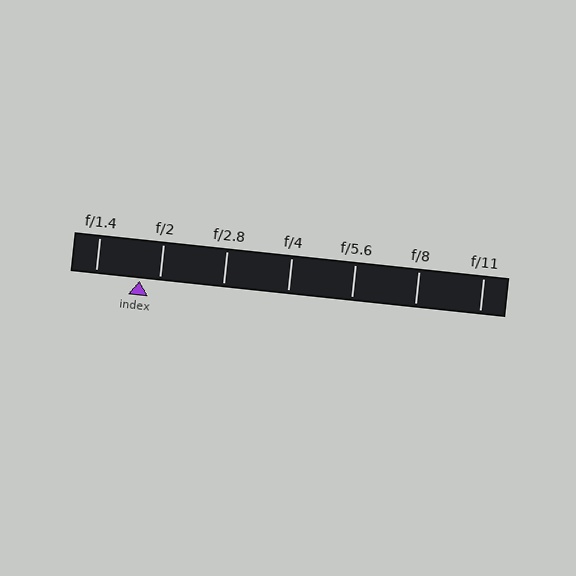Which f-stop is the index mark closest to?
The index mark is closest to f/2.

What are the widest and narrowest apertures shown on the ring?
The widest aperture shown is f/1.4 and the narrowest is f/11.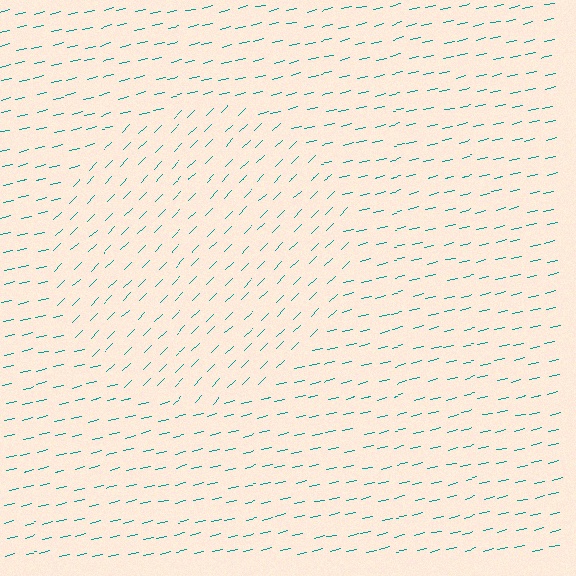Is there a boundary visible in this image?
Yes, there is a texture boundary formed by a change in line orientation.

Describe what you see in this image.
The image is filled with small teal line segments. A circle region in the image has lines oriented differently from the surrounding lines, creating a visible texture boundary.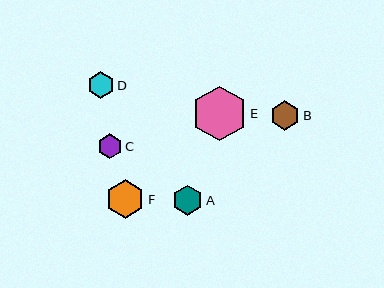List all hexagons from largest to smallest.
From largest to smallest: E, F, A, B, D, C.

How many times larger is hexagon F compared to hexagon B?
Hexagon F is approximately 1.3 times the size of hexagon B.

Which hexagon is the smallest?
Hexagon C is the smallest with a size of approximately 25 pixels.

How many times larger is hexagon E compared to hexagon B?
Hexagon E is approximately 1.8 times the size of hexagon B.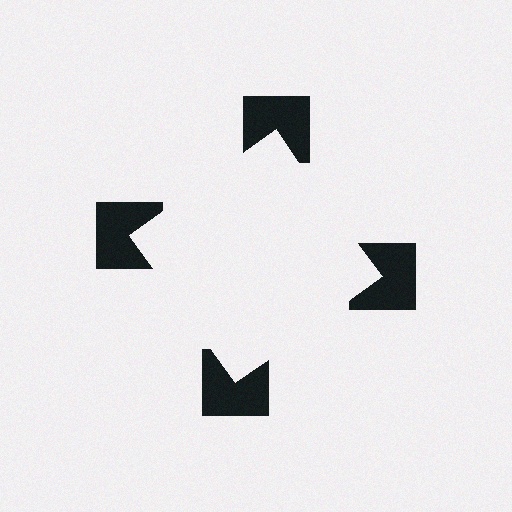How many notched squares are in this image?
There are 4 — one at each vertex of the illusory square.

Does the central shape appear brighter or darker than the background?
It typically appears slightly brighter than the background, even though no actual brightness change is drawn.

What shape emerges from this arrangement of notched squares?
An illusory square — its edges are inferred from the aligned wedge cuts in the notched squares, not physically drawn.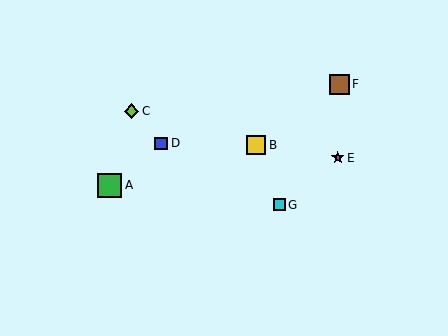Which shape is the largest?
The green square (labeled A) is the largest.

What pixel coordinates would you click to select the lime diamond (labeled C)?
Click at (132, 111) to select the lime diamond C.